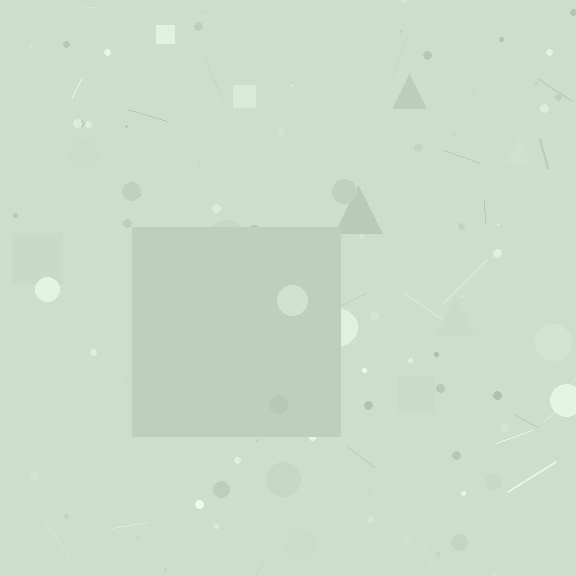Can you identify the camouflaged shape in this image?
The camouflaged shape is a square.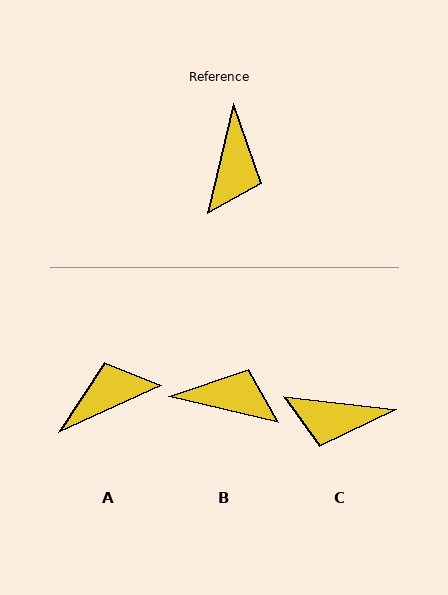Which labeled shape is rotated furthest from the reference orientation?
A, about 128 degrees away.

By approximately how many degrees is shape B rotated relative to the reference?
Approximately 90 degrees counter-clockwise.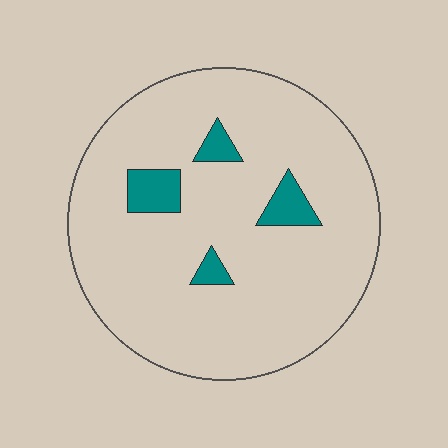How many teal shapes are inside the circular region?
4.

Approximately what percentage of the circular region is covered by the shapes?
Approximately 10%.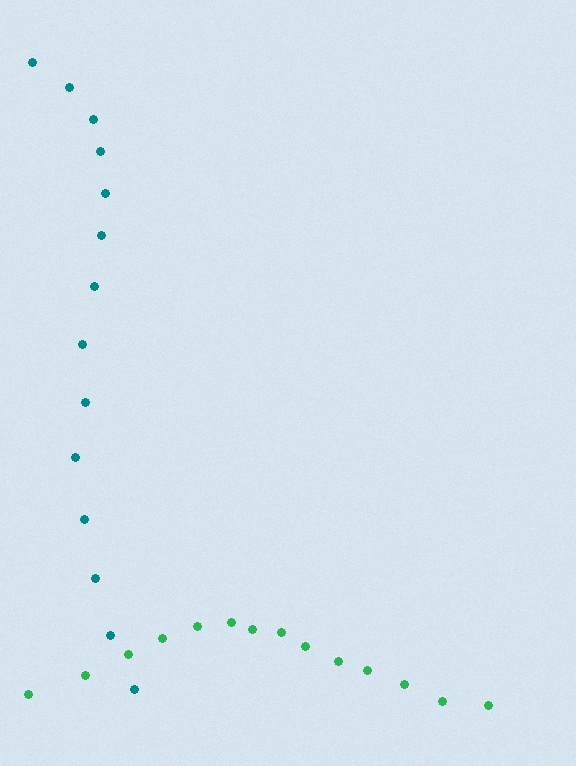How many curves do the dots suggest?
There are 2 distinct paths.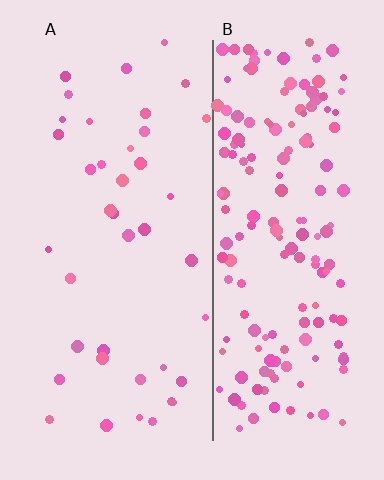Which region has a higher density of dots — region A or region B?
B (the right).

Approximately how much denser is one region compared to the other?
Approximately 4.3× — region B over region A.